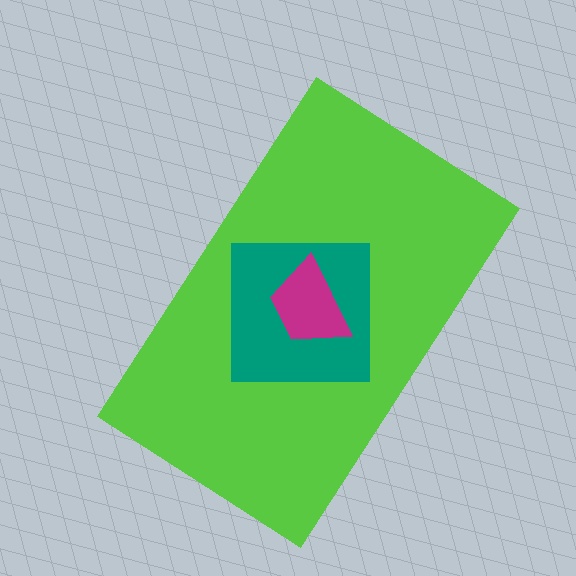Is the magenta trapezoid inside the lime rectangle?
Yes.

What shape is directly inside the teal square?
The magenta trapezoid.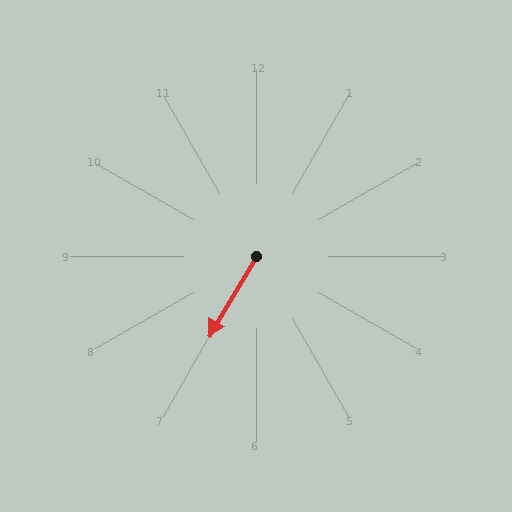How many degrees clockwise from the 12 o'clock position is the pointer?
Approximately 211 degrees.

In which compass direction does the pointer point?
Southwest.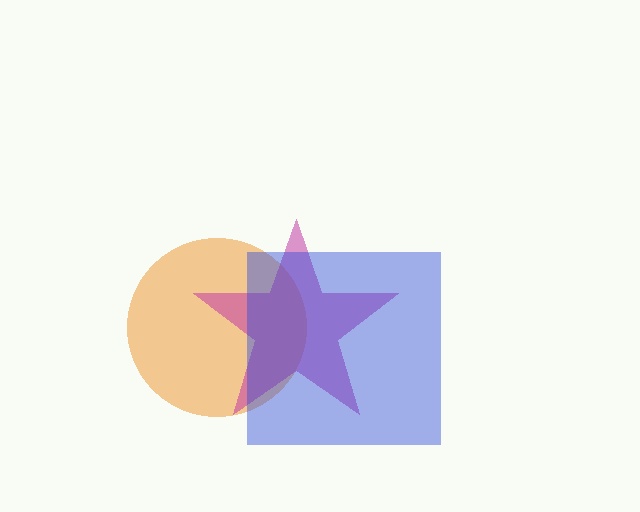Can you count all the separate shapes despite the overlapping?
Yes, there are 3 separate shapes.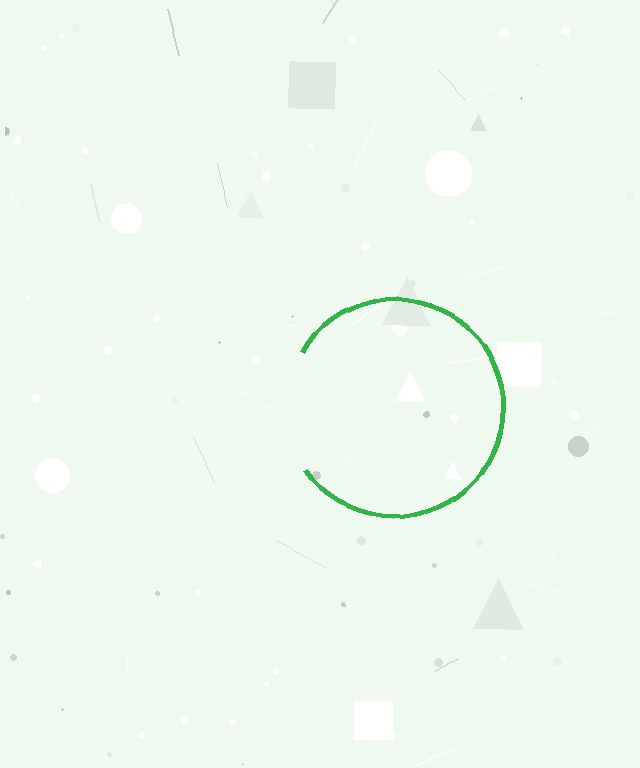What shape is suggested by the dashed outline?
The dashed outline suggests a circle.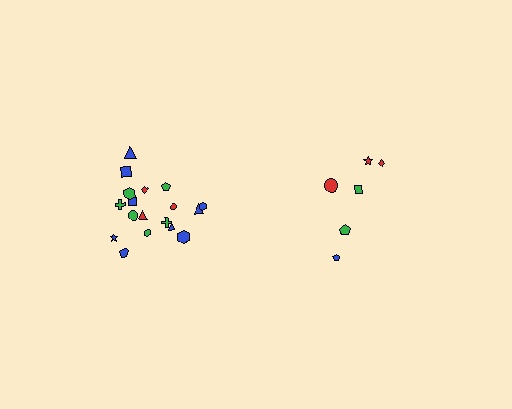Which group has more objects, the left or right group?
The left group.